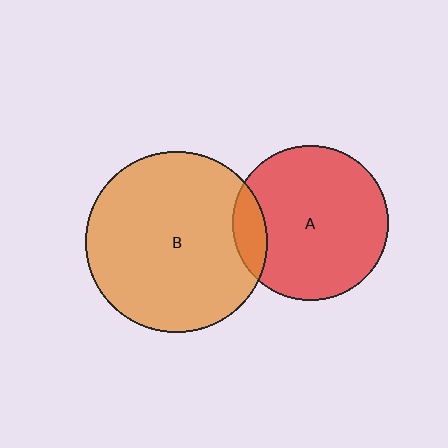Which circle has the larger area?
Circle B (orange).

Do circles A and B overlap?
Yes.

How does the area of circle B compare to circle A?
Approximately 1.4 times.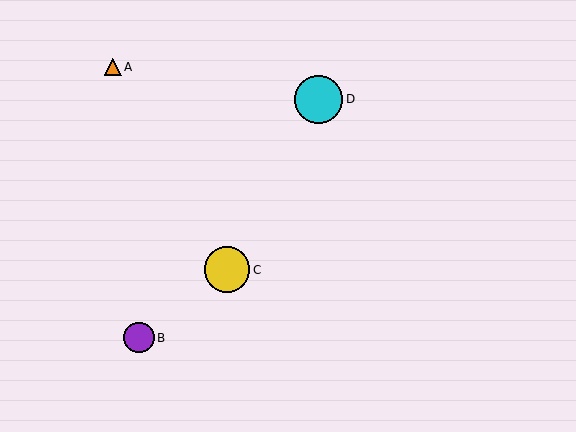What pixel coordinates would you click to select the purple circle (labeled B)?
Click at (139, 338) to select the purple circle B.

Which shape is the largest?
The cyan circle (labeled D) is the largest.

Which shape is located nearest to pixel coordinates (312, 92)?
The cyan circle (labeled D) at (319, 99) is nearest to that location.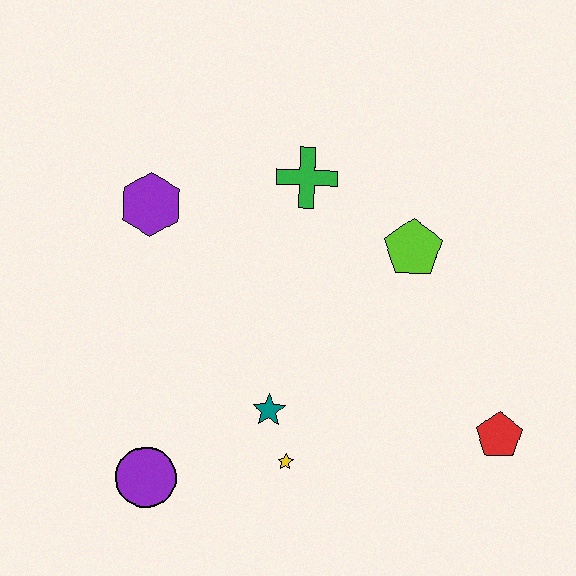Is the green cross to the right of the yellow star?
Yes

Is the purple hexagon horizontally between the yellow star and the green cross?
No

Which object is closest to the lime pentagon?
The green cross is closest to the lime pentagon.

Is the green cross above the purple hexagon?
Yes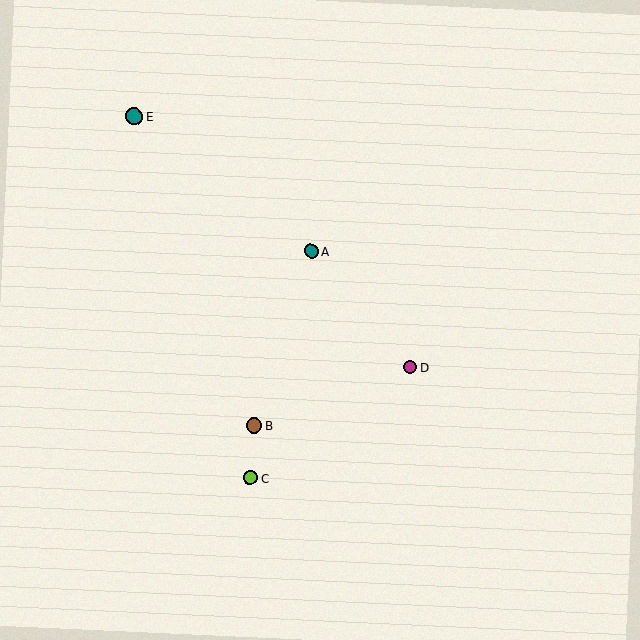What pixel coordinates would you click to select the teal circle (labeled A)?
Click at (312, 251) to select the teal circle A.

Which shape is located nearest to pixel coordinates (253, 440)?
The brown circle (labeled B) at (254, 425) is nearest to that location.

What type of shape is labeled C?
Shape C is a lime circle.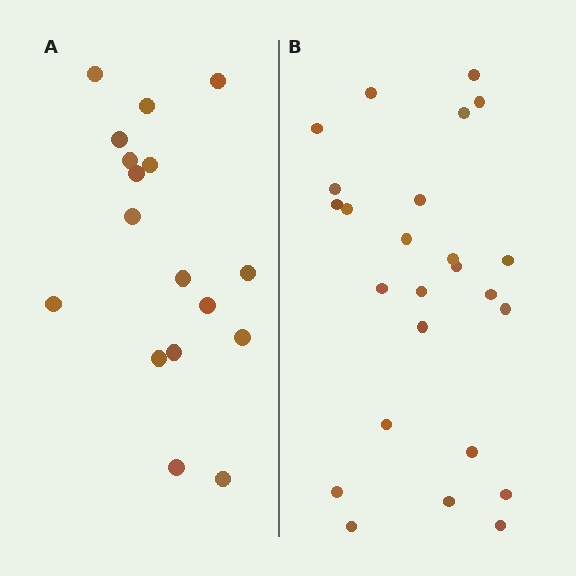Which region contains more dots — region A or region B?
Region B (the right region) has more dots.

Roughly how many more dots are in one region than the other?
Region B has roughly 8 or so more dots than region A.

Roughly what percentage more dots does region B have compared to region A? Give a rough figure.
About 45% more.